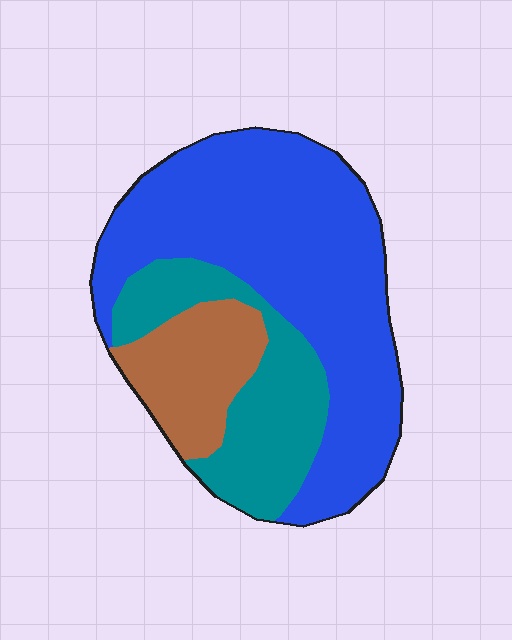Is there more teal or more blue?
Blue.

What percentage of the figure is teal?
Teal covers around 25% of the figure.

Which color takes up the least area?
Brown, at roughly 15%.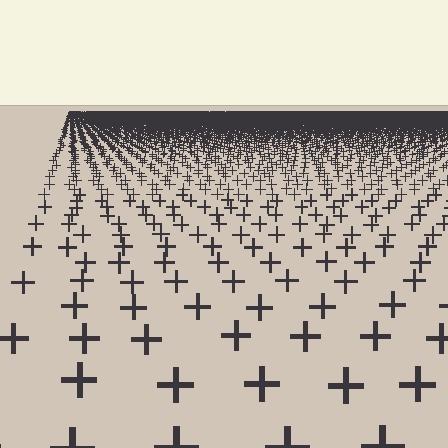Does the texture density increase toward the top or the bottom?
Density increases toward the top.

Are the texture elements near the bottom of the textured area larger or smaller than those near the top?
Larger. Near the bottom, elements are closer to the viewer and appear at a bigger on-screen size.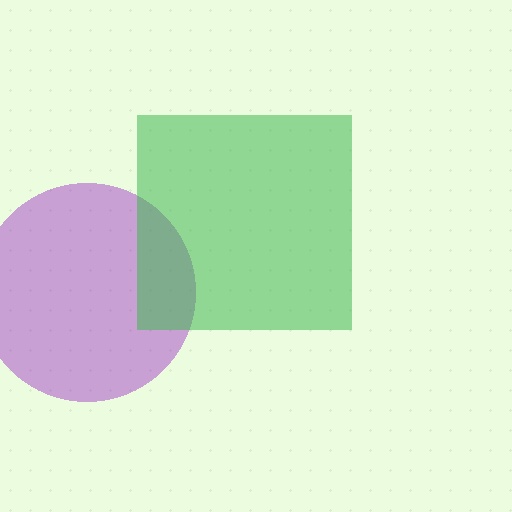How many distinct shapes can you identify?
There are 2 distinct shapes: a purple circle, a green square.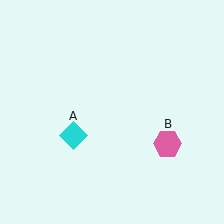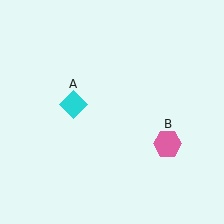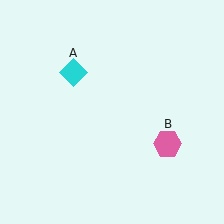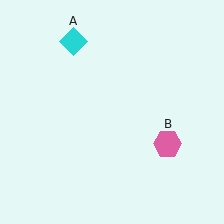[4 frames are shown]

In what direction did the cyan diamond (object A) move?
The cyan diamond (object A) moved up.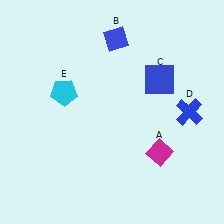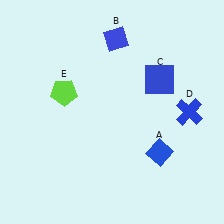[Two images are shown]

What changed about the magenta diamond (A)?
In Image 1, A is magenta. In Image 2, it changed to blue.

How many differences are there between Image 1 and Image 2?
There are 2 differences between the two images.